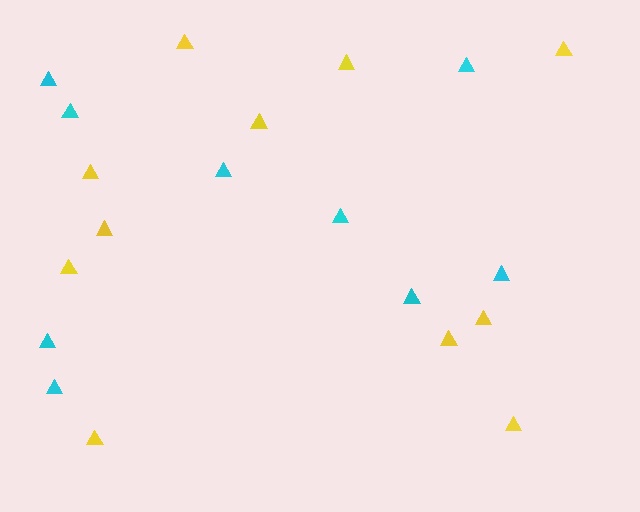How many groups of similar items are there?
There are 2 groups: one group of cyan triangles (9) and one group of yellow triangles (11).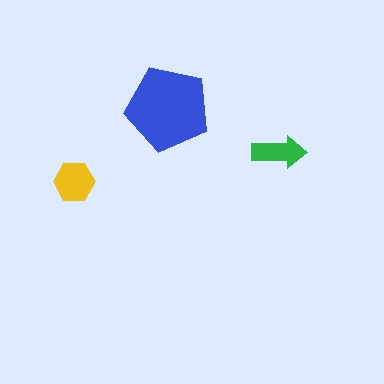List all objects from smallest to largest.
The green arrow, the yellow hexagon, the blue pentagon.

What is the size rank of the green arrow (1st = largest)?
3rd.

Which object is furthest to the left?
The yellow hexagon is leftmost.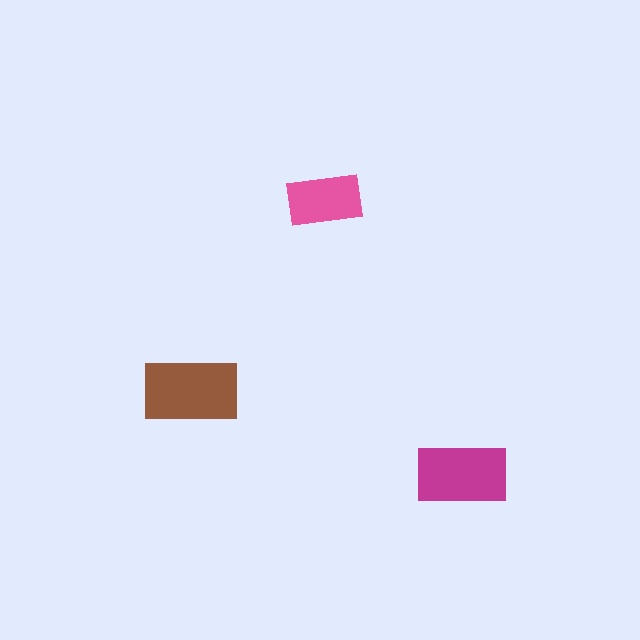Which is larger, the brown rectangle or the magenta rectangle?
The brown one.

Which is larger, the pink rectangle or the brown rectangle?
The brown one.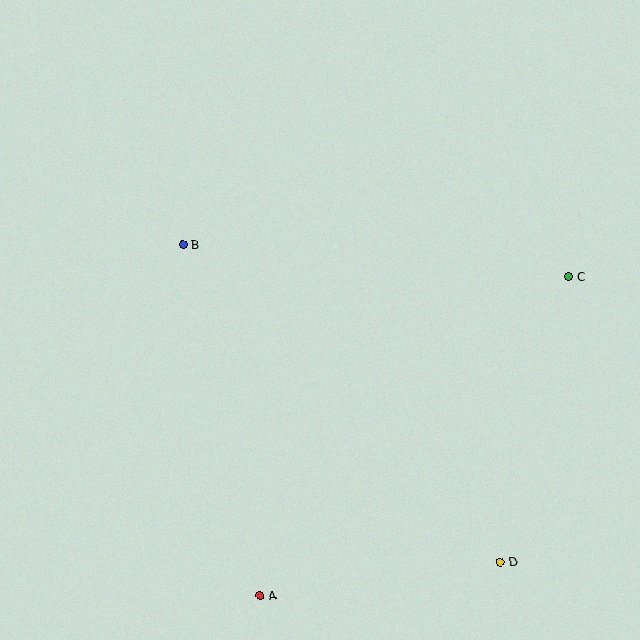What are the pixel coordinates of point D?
Point D is at (500, 562).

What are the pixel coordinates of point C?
Point C is at (569, 277).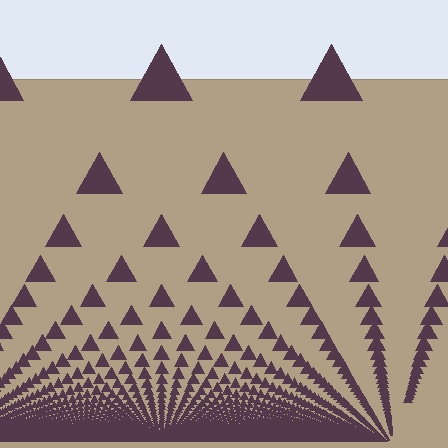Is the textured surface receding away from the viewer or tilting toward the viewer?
The surface appears to tilt toward the viewer. Texture elements get larger and sparser toward the top.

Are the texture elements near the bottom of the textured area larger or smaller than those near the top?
Smaller. The gradient is inverted — elements near the bottom are smaller and denser.